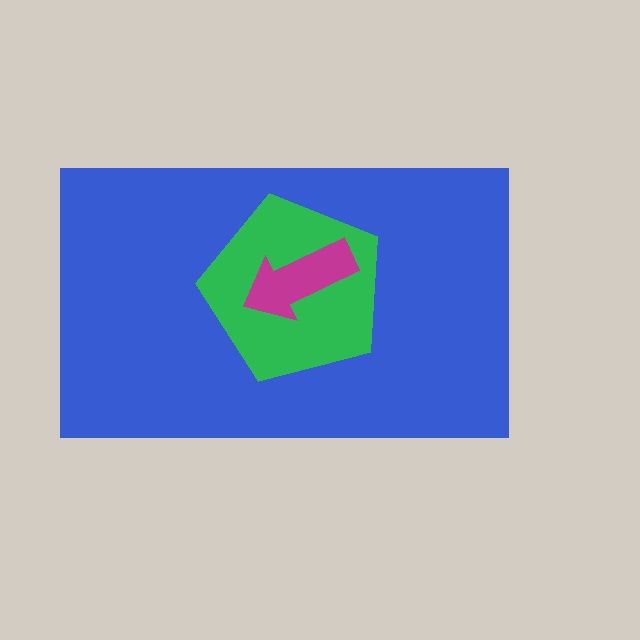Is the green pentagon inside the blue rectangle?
Yes.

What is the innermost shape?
The magenta arrow.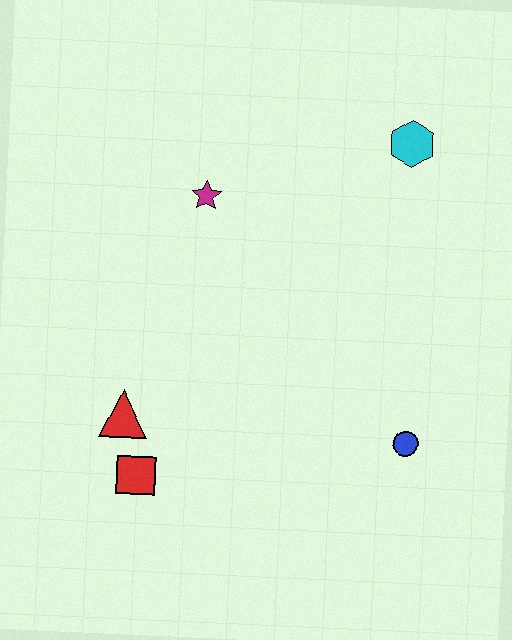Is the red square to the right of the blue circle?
No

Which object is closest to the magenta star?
The cyan hexagon is closest to the magenta star.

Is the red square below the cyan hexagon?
Yes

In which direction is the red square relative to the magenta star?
The red square is below the magenta star.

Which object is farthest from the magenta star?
The blue circle is farthest from the magenta star.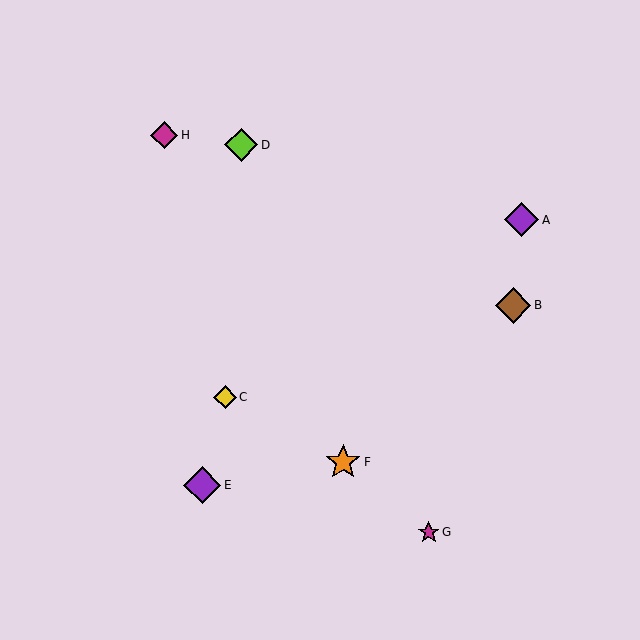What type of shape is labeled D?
Shape D is a lime diamond.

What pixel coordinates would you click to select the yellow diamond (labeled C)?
Click at (225, 397) to select the yellow diamond C.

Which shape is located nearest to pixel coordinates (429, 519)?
The magenta star (labeled G) at (429, 532) is nearest to that location.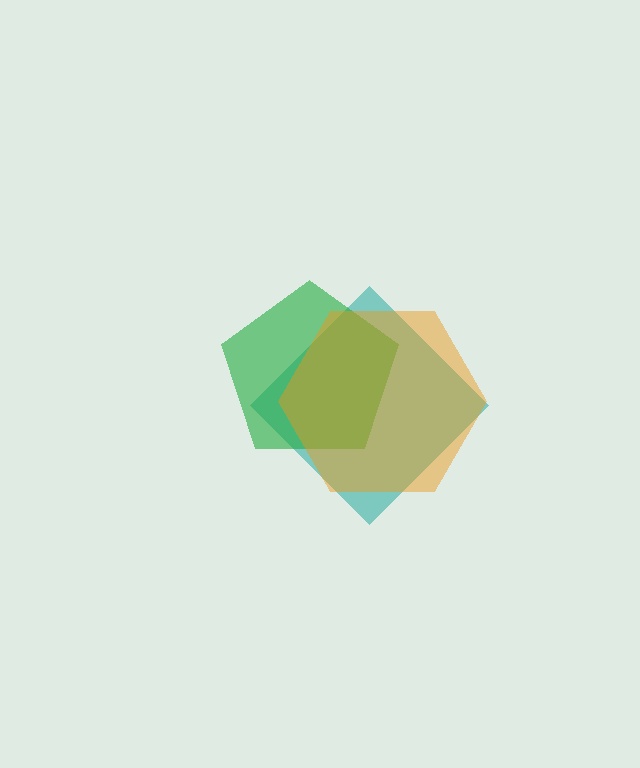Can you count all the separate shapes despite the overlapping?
Yes, there are 3 separate shapes.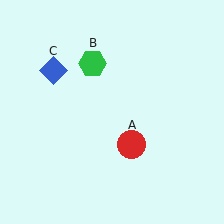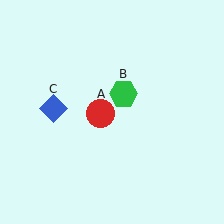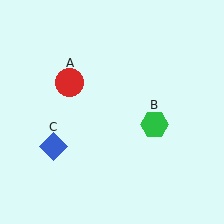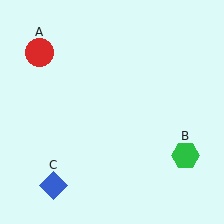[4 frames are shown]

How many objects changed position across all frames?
3 objects changed position: red circle (object A), green hexagon (object B), blue diamond (object C).